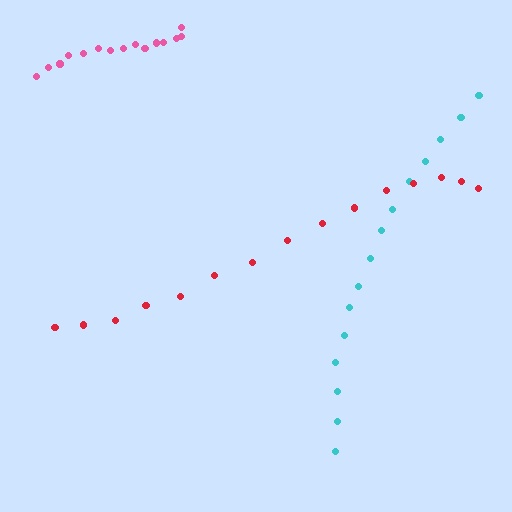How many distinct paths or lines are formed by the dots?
There are 3 distinct paths.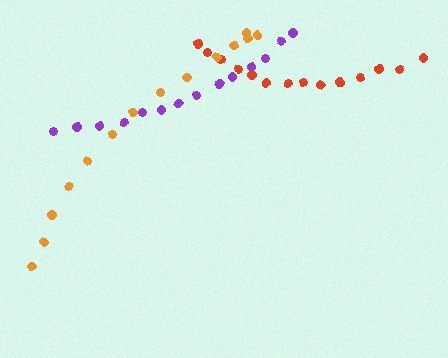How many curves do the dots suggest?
There are 3 distinct paths.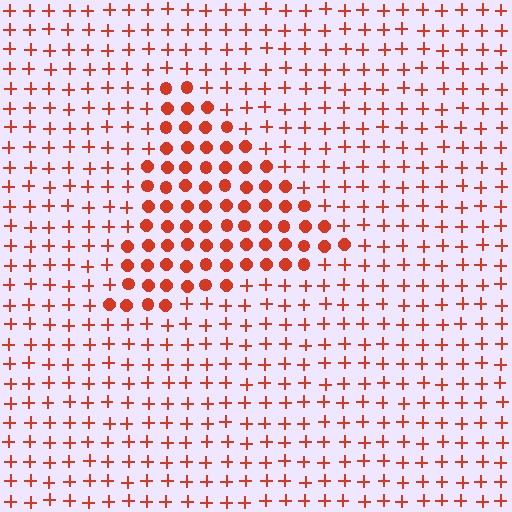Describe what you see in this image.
The image is filled with small red elements arranged in a uniform grid. A triangle-shaped region contains circles, while the surrounding area contains plus signs. The boundary is defined purely by the change in element shape.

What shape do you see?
I see a triangle.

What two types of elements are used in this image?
The image uses circles inside the triangle region and plus signs outside it.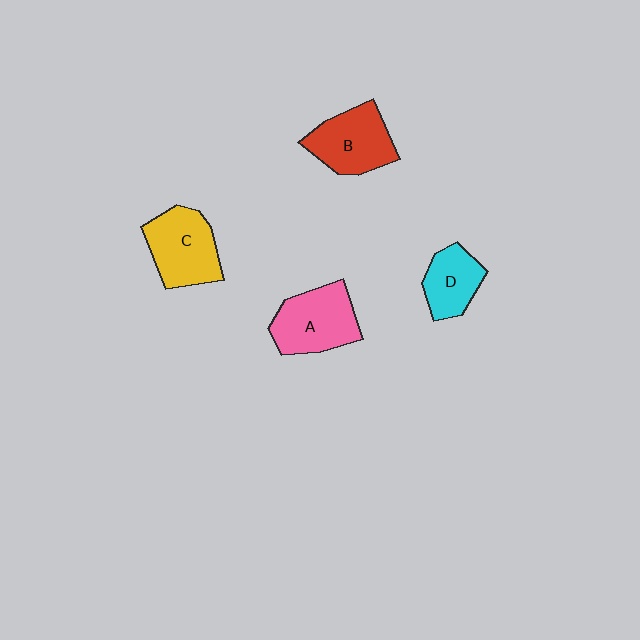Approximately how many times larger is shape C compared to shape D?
Approximately 1.4 times.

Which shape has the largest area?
Shape A (pink).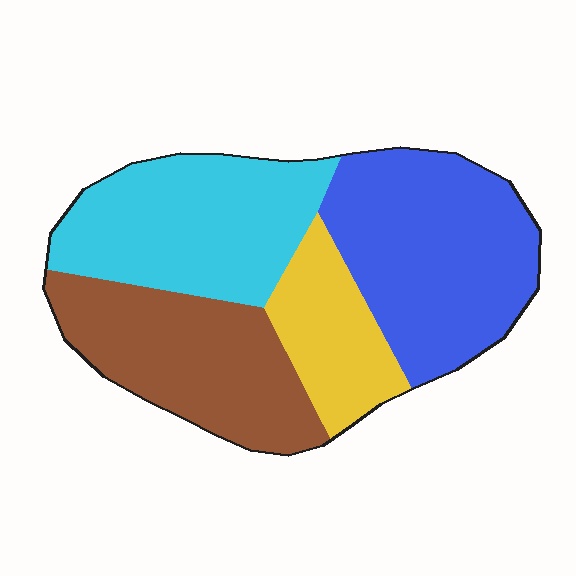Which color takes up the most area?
Blue, at roughly 30%.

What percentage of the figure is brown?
Brown covers 26% of the figure.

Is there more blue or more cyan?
Blue.